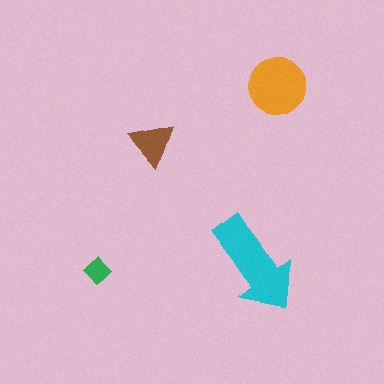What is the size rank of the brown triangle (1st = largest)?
3rd.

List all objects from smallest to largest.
The green diamond, the brown triangle, the orange circle, the cyan arrow.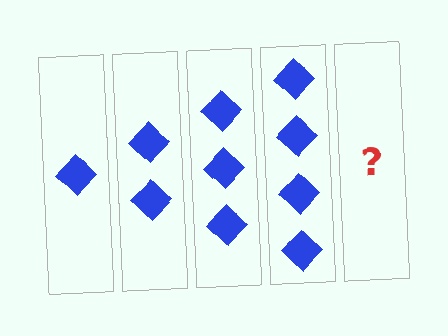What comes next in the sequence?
The next element should be 5 diamonds.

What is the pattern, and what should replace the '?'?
The pattern is that each step adds one more diamond. The '?' should be 5 diamonds.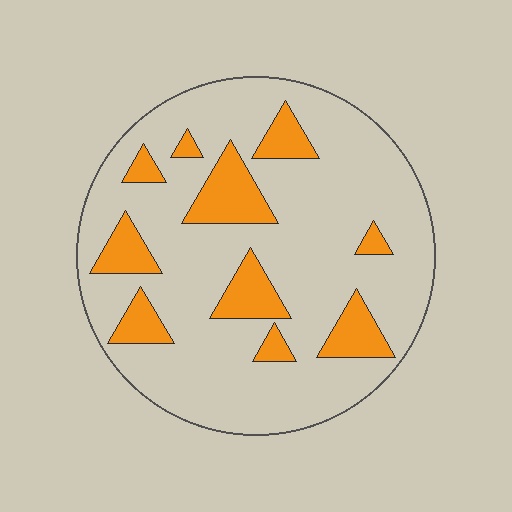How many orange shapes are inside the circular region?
10.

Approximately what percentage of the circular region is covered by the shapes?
Approximately 20%.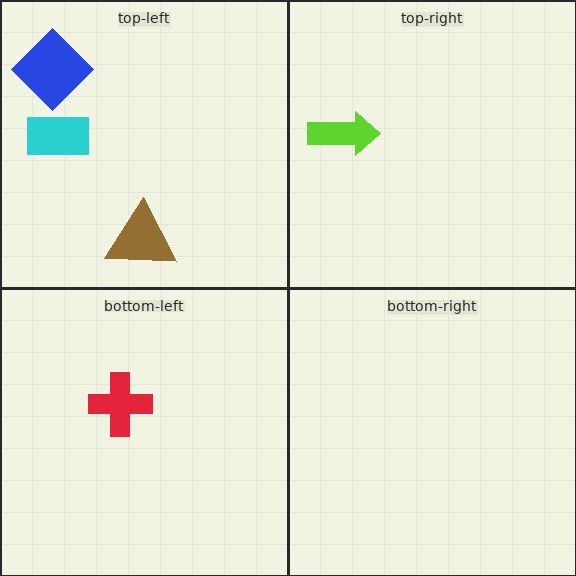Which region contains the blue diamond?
The top-left region.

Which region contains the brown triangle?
The top-left region.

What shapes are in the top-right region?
The lime arrow.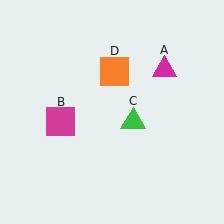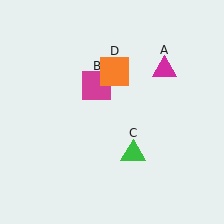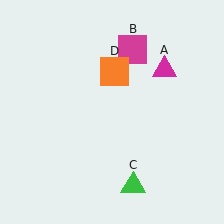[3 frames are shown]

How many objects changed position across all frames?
2 objects changed position: magenta square (object B), green triangle (object C).